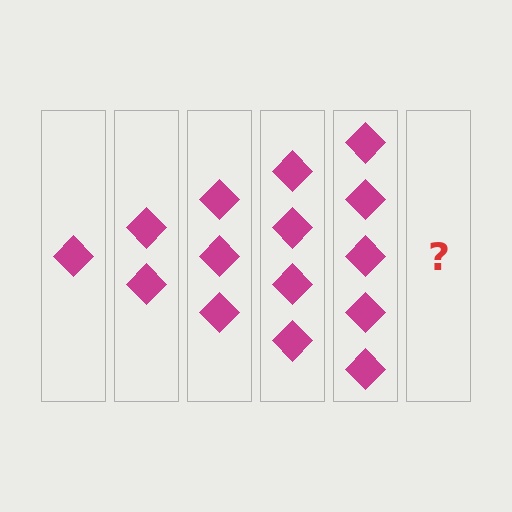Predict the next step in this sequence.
The next step is 6 diamonds.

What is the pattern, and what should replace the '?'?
The pattern is that each step adds one more diamond. The '?' should be 6 diamonds.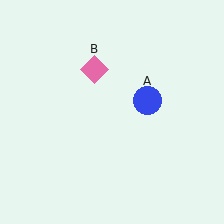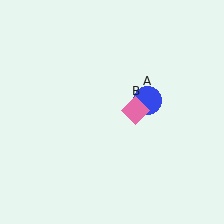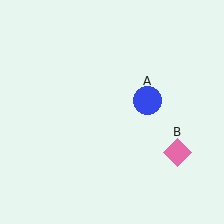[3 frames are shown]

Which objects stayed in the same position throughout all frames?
Blue circle (object A) remained stationary.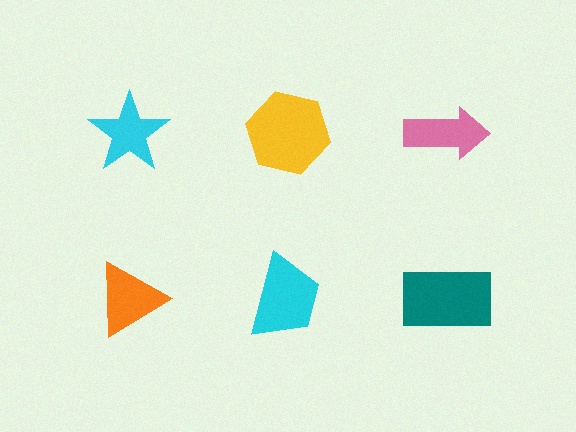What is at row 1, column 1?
A cyan star.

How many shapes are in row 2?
3 shapes.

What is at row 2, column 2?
A cyan trapezoid.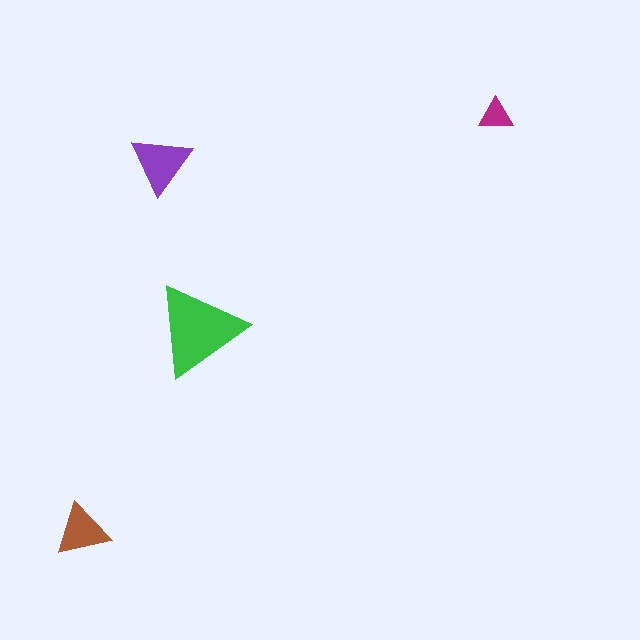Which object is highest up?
The magenta triangle is topmost.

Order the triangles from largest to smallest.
the green one, the purple one, the brown one, the magenta one.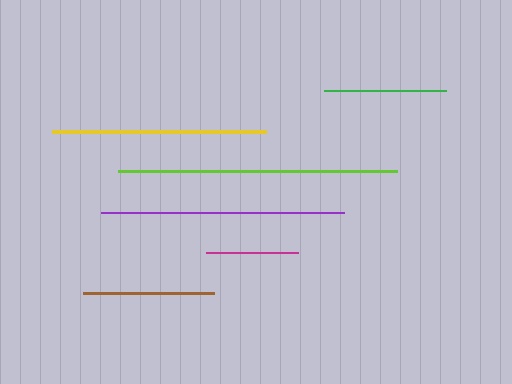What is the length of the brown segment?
The brown segment is approximately 131 pixels long.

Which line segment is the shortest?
The magenta line is the shortest at approximately 92 pixels.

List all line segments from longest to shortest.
From longest to shortest: lime, purple, yellow, brown, green, magenta.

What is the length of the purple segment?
The purple segment is approximately 243 pixels long.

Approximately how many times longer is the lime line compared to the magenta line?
The lime line is approximately 3.0 times the length of the magenta line.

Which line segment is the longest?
The lime line is the longest at approximately 279 pixels.